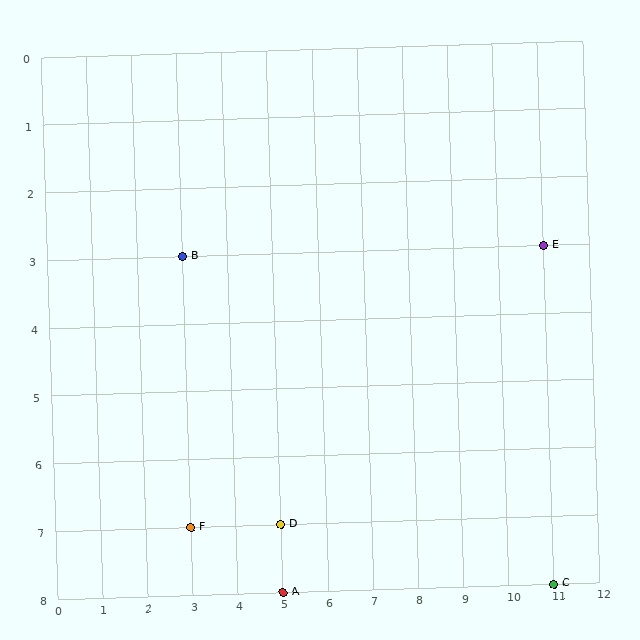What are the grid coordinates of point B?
Point B is at grid coordinates (3, 3).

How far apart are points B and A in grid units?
Points B and A are 2 columns and 5 rows apart (about 5.4 grid units diagonally).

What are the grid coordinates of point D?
Point D is at grid coordinates (5, 7).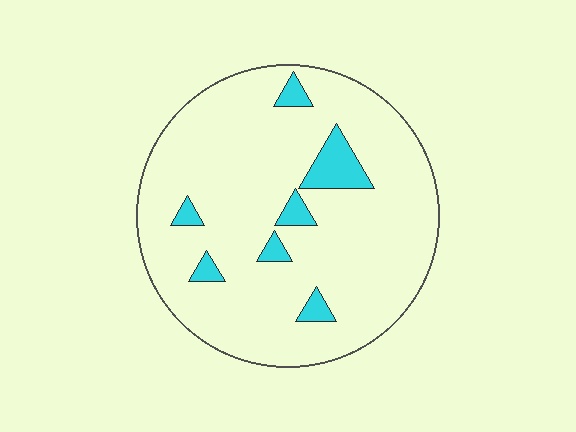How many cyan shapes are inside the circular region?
7.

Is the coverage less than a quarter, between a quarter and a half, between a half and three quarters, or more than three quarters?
Less than a quarter.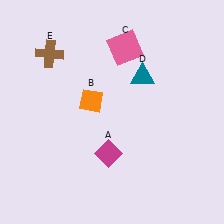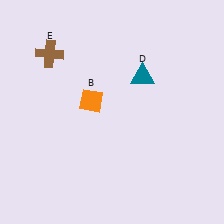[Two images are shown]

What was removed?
The magenta diamond (A), the pink square (C) were removed in Image 2.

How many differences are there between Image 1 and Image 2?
There are 2 differences between the two images.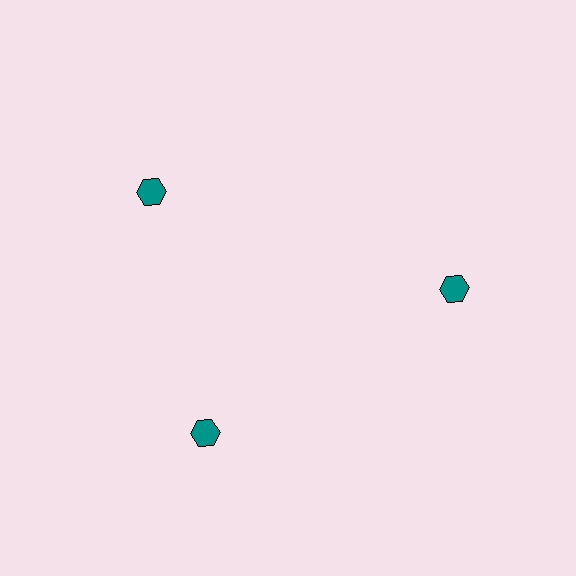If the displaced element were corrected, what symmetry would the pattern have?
It would have 3-fold rotational symmetry — the pattern would map onto itself every 120 degrees.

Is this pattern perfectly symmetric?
No. The 3 teal hexagons are arranged in a ring, but one element near the 11 o'clock position is rotated out of alignment along the ring, breaking the 3-fold rotational symmetry.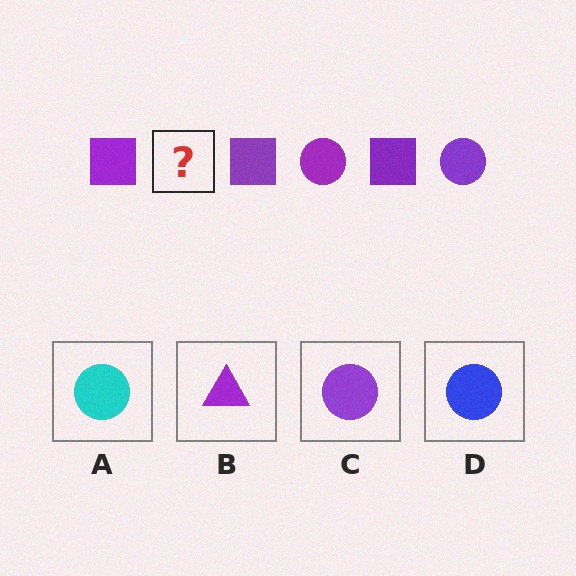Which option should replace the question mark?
Option C.